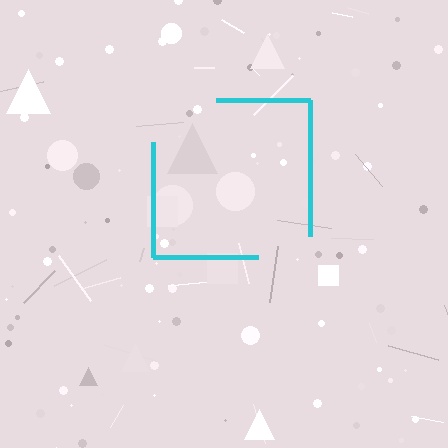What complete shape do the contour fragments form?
The contour fragments form a square.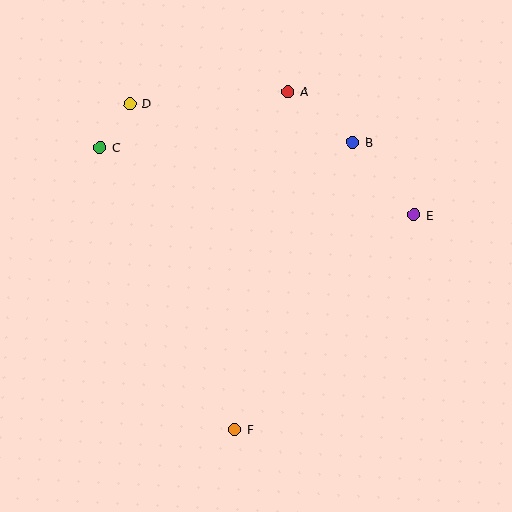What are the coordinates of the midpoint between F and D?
The midpoint between F and D is at (182, 267).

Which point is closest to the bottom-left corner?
Point F is closest to the bottom-left corner.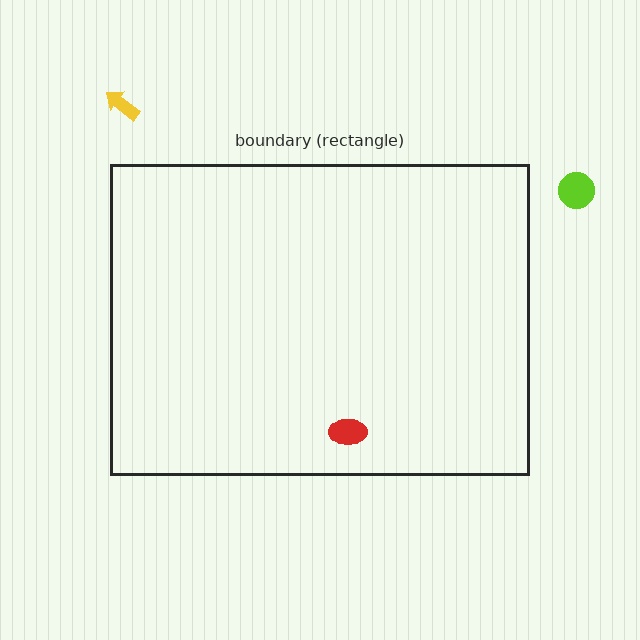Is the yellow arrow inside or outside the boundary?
Outside.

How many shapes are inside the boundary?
1 inside, 2 outside.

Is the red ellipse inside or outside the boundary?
Inside.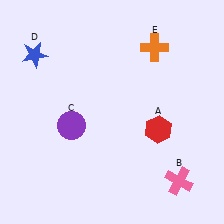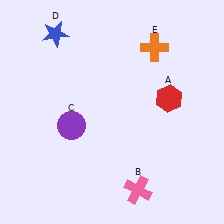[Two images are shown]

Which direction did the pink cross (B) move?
The pink cross (B) moved left.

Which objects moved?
The objects that moved are: the red hexagon (A), the pink cross (B), the blue star (D).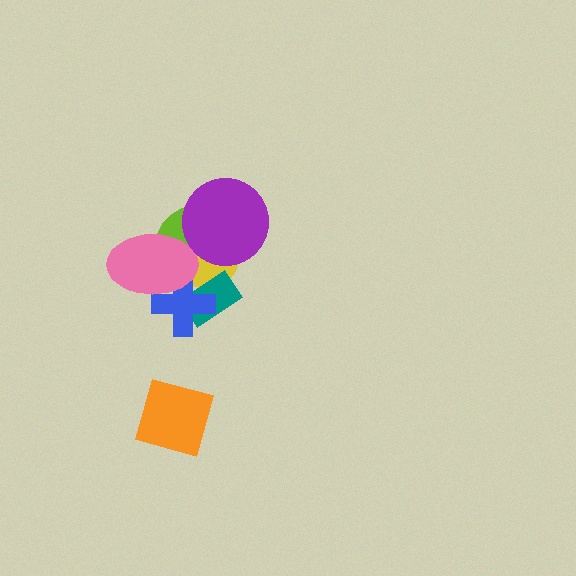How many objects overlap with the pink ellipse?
3 objects overlap with the pink ellipse.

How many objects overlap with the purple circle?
2 objects overlap with the purple circle.